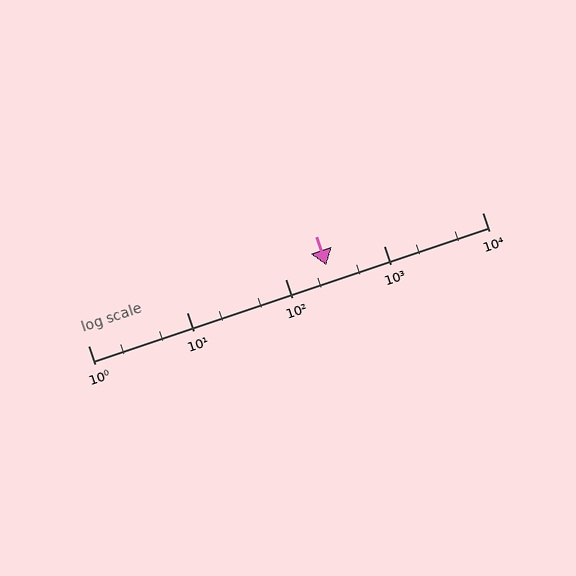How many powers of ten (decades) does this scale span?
The scale spans 4 decades, from 1 to 10000.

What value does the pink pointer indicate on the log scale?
The pointer indicates approximately 260.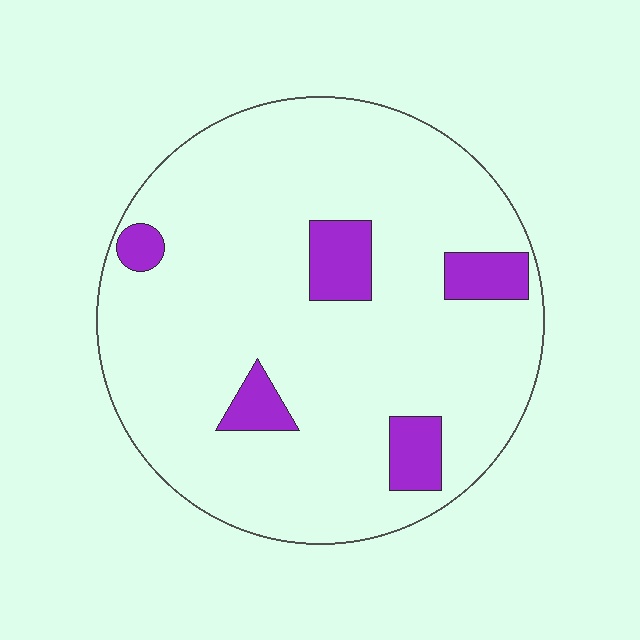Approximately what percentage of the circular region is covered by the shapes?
Approximately 10%.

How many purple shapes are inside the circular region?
5.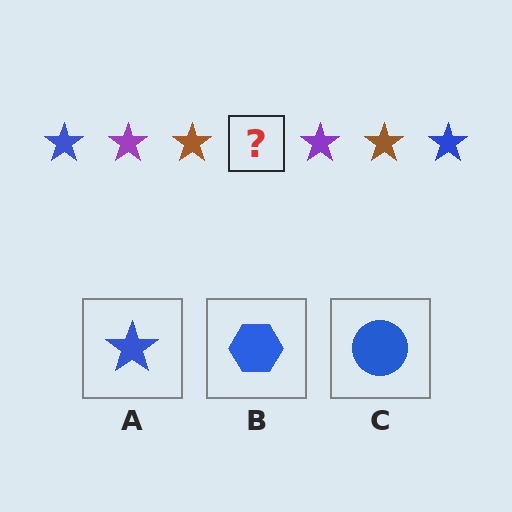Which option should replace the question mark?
Option A.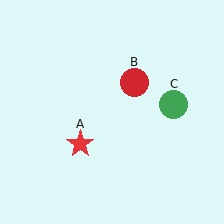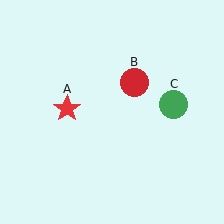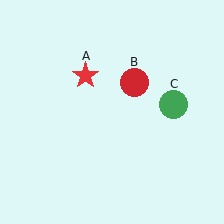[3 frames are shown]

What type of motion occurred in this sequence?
The red star (object A) rotated clockwise around the center of the scene.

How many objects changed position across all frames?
1 object changed position: red star (object A).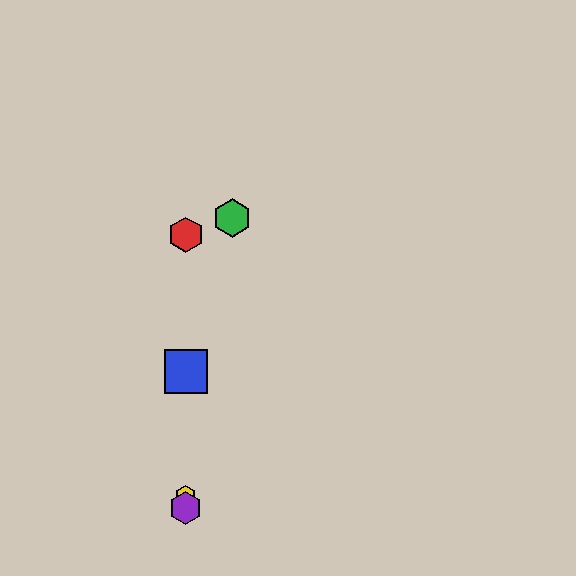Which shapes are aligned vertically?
The red hexagon, the blue square, the yellow hexagon, the purple hexagon are aligned vertically.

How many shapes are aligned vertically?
4 shapes (the red hexagon, the blue square, the yellow hexagon, the purple hexagon) are aligned vertically.